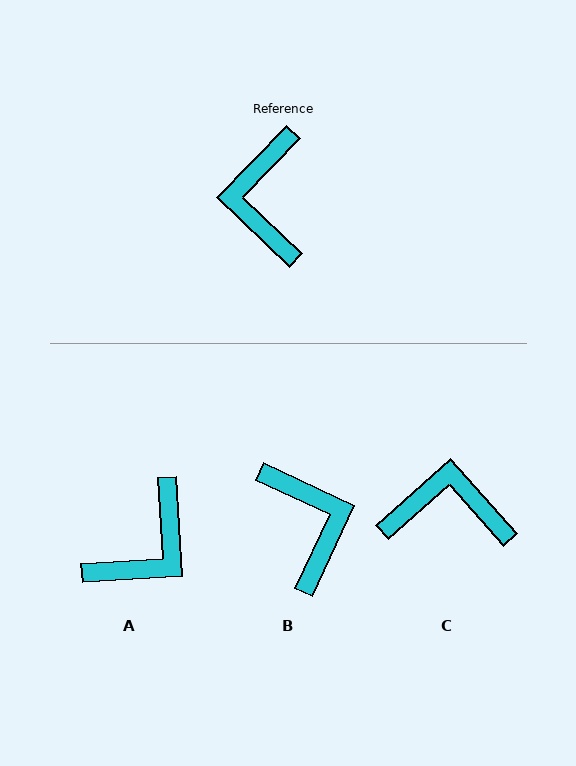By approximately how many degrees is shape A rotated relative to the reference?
Approximately 137 degrees counter-clockwise.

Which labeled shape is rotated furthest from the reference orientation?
B, about 161 degrees away.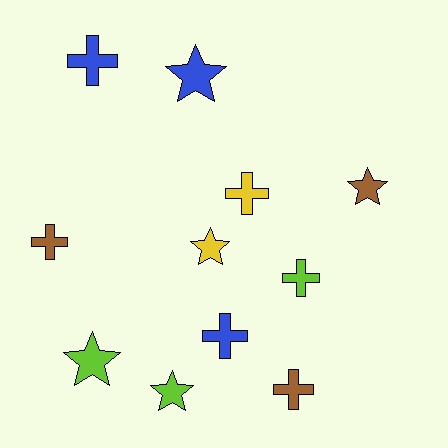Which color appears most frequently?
Lime, with 3 objects.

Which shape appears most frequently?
Cross, with 6 objects.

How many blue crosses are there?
There are 2 blue crosses.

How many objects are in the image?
There are 11 objects.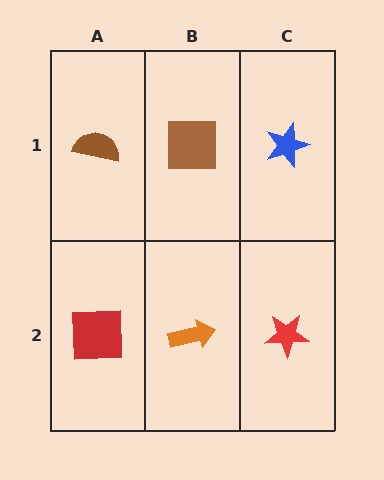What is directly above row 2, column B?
A brown square.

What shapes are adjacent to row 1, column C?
A red star (row 2, column C), a brown square (row 1, column B).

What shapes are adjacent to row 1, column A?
A red square (row 2, column A), a brown square (row 1, column B).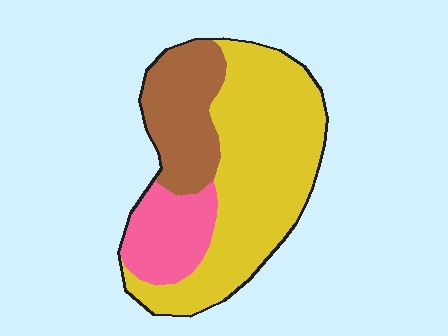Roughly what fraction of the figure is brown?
Brown covers 24% of the figure.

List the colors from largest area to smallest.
From largest to smallest: yellow, brown, pink.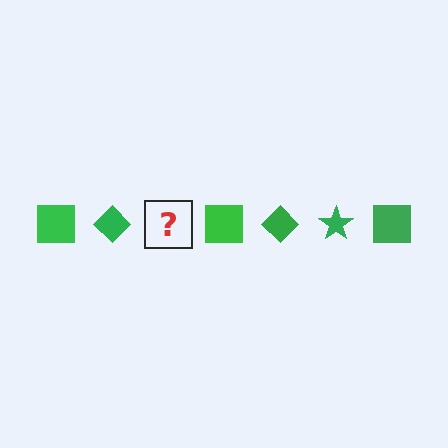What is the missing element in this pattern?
The missing element is a green star.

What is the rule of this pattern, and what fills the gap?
The rule is that the pattern cycles through square, diamond, star shapes in green. The gap should be filled with a green star.